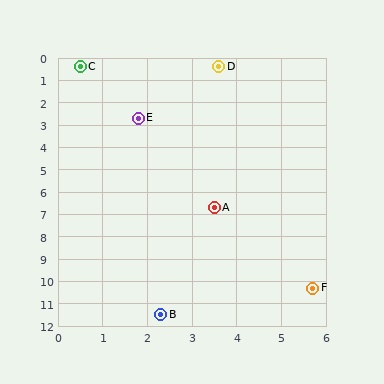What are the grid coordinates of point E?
Point E is at approximately (1.8, 2.7).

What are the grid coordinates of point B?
Point B is at approximately (2.3, 11.5).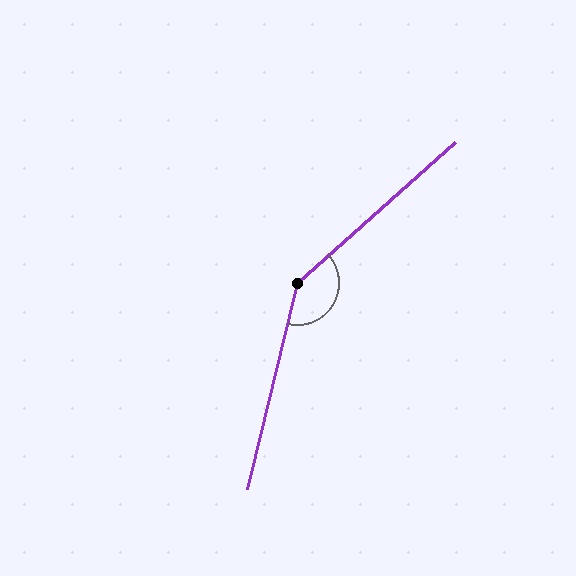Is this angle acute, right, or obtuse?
It is obtuse.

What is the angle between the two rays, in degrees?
Approximately 145 degrees.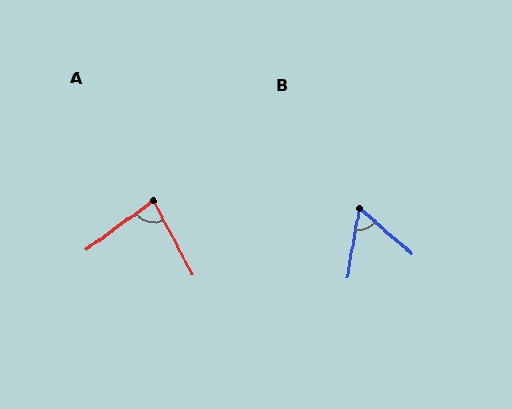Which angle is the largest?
A, at approximately 82 degrees.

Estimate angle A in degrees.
Approximately 82 degrees.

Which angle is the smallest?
B, at approximately 59 degrees.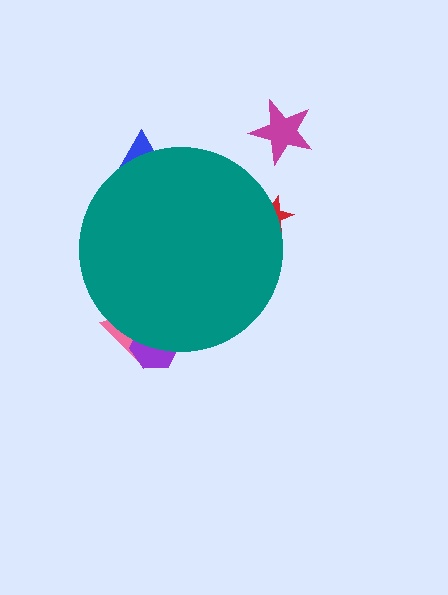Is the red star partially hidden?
Yes, the red star is partially hidden behind the teal circle.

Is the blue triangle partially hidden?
Yes, the blue triangle is partially hidden behind the teal circle.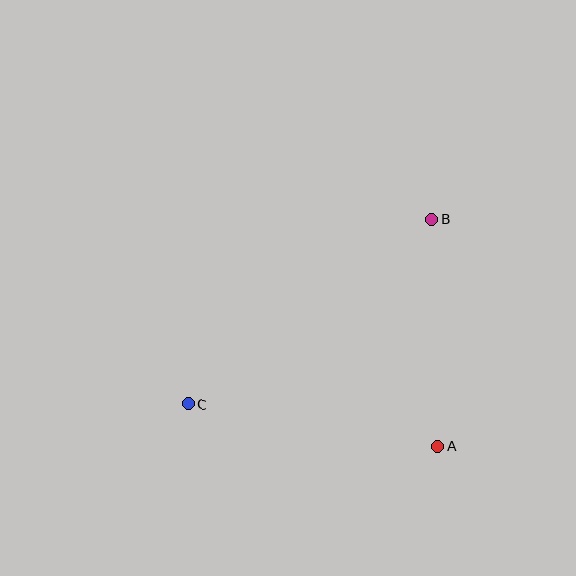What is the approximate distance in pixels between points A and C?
The distance between A and C is approximately 253 pixels.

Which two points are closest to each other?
Points A and B are closest to each other.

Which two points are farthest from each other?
Points B and C are farthest from each other.